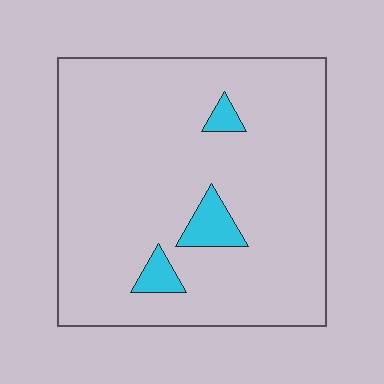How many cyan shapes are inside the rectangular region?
3.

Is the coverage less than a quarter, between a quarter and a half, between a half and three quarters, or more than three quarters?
Less than a quarter.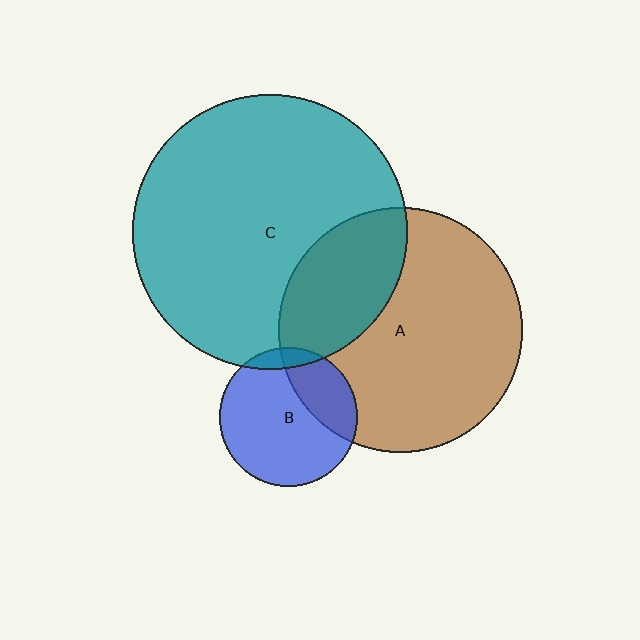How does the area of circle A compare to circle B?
Approximately 3.1 times.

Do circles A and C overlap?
Yes.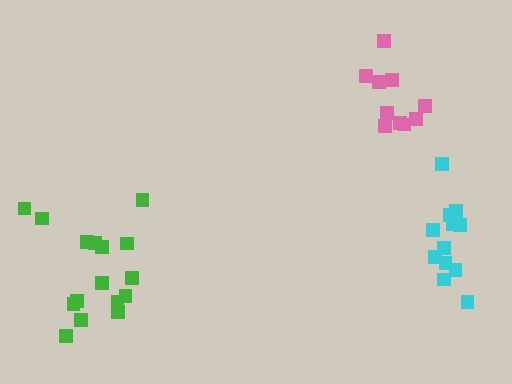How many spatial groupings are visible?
There are 3 spatial groupings.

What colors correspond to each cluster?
The clusters are colored: cyan, green, pink.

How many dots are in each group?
Group 1: 12 dots, Group 2: 16 dots, Group 3: 10 dots (38 total).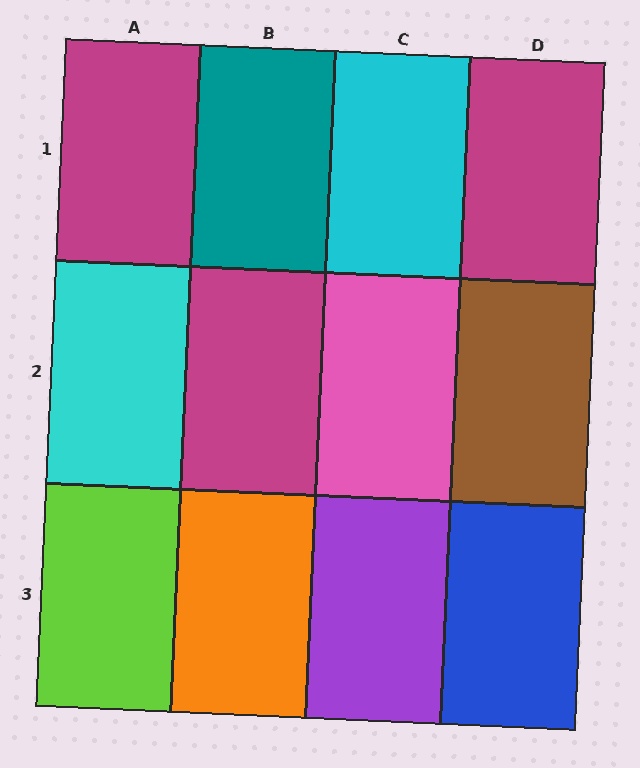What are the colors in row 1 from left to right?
Magenta, teal, cyan, magenta.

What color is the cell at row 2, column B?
Magenta.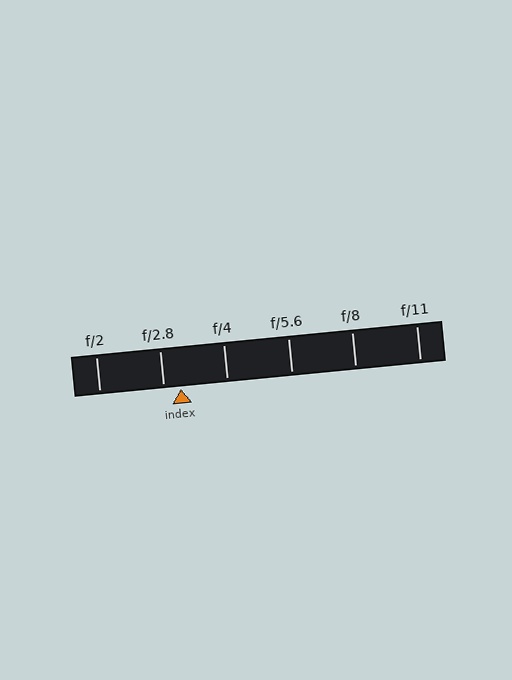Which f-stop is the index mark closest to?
The index mark is closest to f/2.8.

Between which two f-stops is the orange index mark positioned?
The index mark is between f/2.8 and f/4.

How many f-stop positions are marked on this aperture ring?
There are 6 f-stop positions marked.